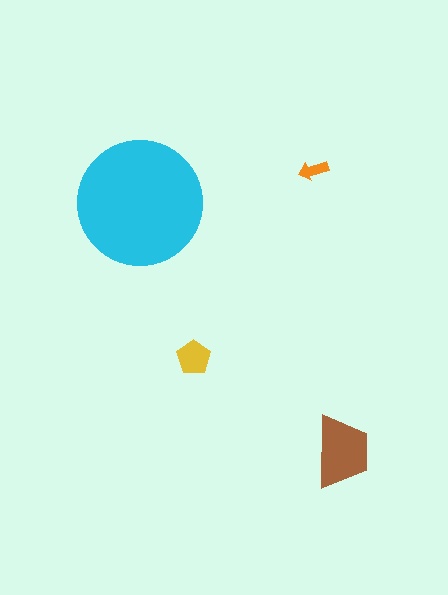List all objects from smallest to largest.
The orange arrow, the yellow pentagon, the brown trapezoid, the cyan circle.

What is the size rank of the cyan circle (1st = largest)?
1st.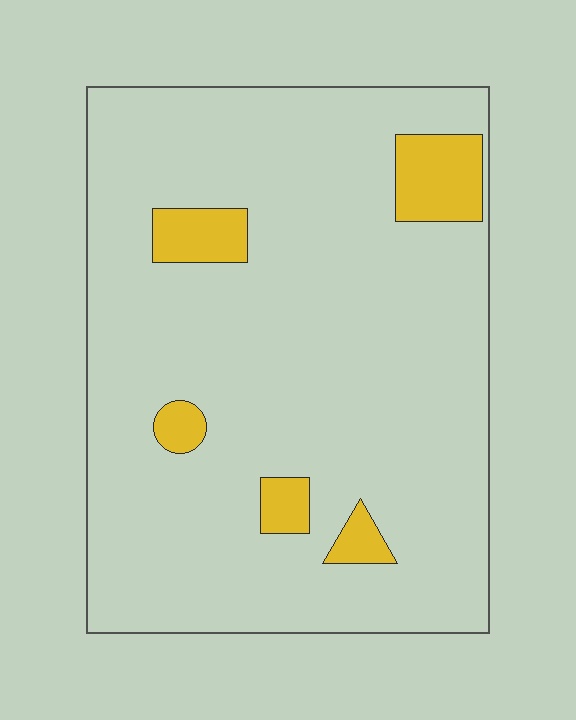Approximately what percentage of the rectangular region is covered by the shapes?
Approximately 10%.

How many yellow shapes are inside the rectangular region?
5.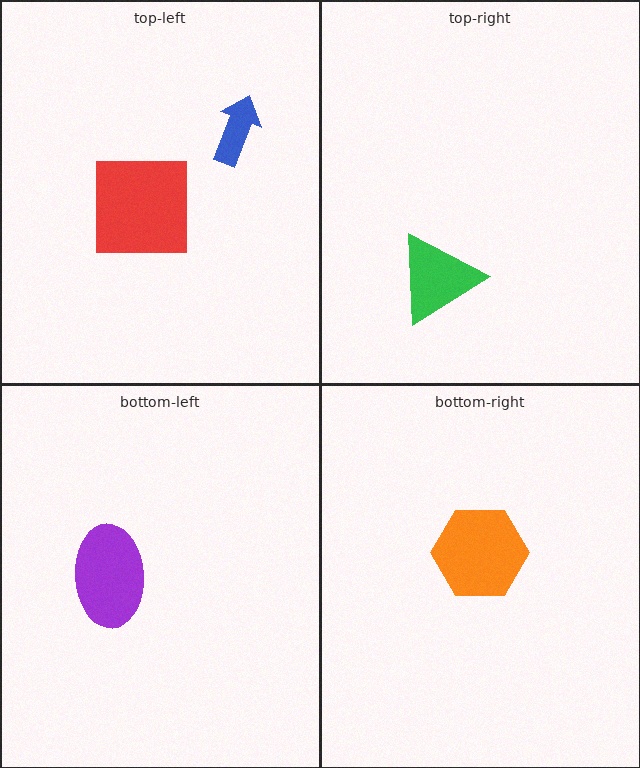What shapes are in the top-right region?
The green triangle.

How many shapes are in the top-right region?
1.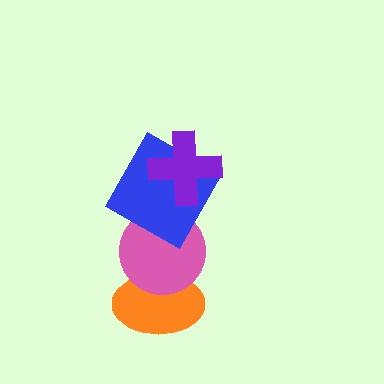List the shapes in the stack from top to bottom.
From top to bottom: the purple cross, the blue square, the pink circle, the orange ellipse.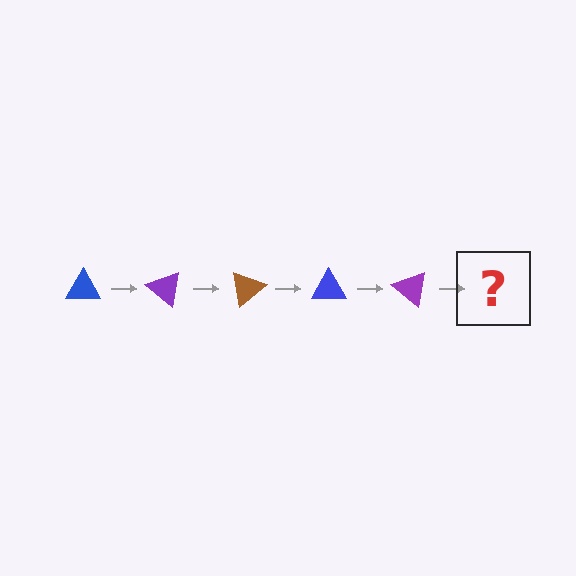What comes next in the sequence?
The next element should be a brown triangle, rotated 200 degrees from the start.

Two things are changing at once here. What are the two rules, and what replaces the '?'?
The two rules are that it rotates 40 degrees each step and the color cycles through blue, purple, and brown. The '?' should be a brown triangle, rotated 200 degrees from the start.